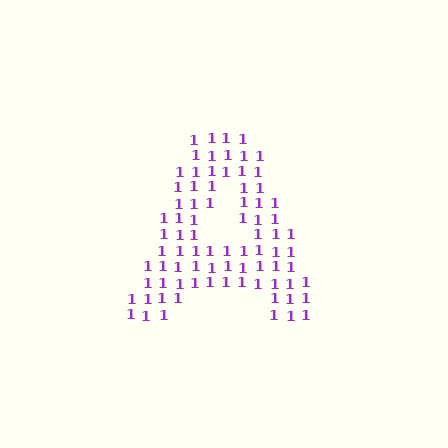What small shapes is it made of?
It is made of small digit 1's.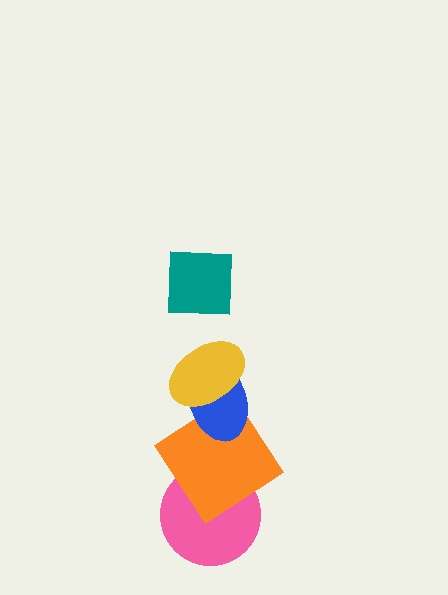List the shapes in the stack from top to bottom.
From top to bottom: the teal square, the yellow ellipse, the blue ellipse, the orange diamond, the pink circle.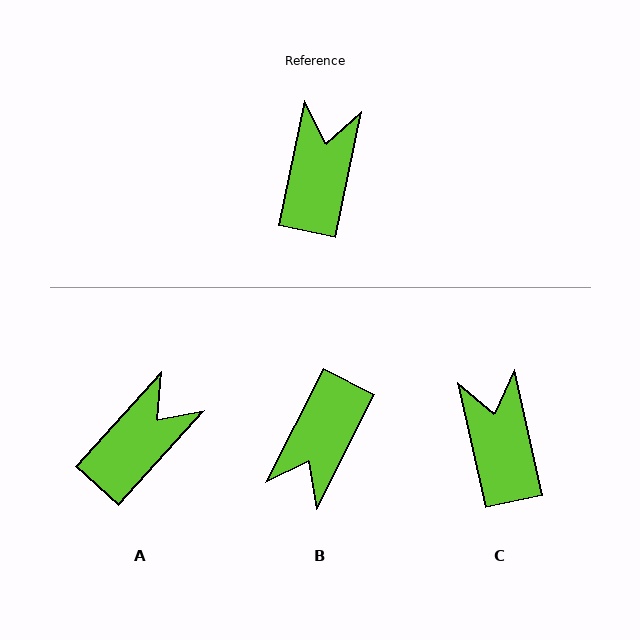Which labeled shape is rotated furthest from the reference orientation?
B, about 165 degrees away.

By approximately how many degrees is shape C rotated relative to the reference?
Approximately 24 degrees counter-clockwise.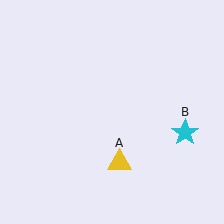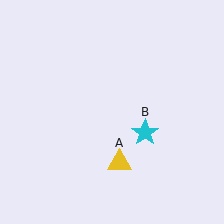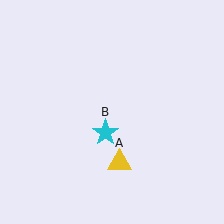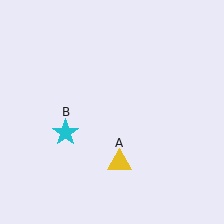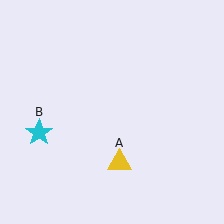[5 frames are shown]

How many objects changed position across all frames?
1 object changed position: cyan star (object B).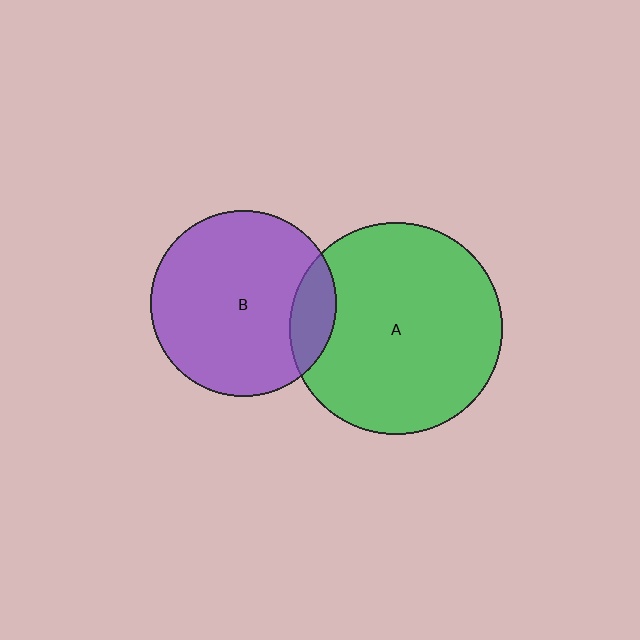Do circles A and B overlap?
Yes.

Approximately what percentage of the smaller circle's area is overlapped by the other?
Approximately 15%.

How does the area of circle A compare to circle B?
Approximately 1.3 times.